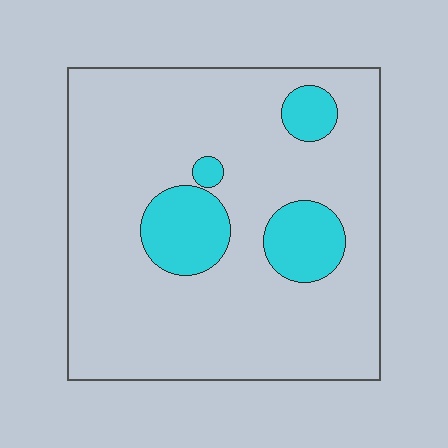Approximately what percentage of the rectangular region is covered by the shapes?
Approximately 15%.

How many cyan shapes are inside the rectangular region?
4.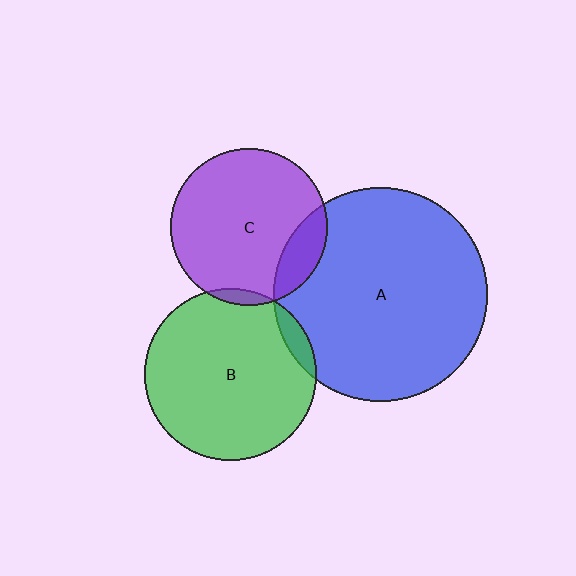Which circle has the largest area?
Circle A (blue).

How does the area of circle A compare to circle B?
Approximately 1.6 times.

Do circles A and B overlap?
Yes.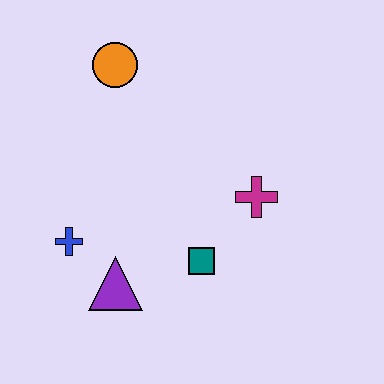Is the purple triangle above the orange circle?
No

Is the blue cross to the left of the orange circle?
Yes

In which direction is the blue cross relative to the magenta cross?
The blue cross is to the left of the magenta cross.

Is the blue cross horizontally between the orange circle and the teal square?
No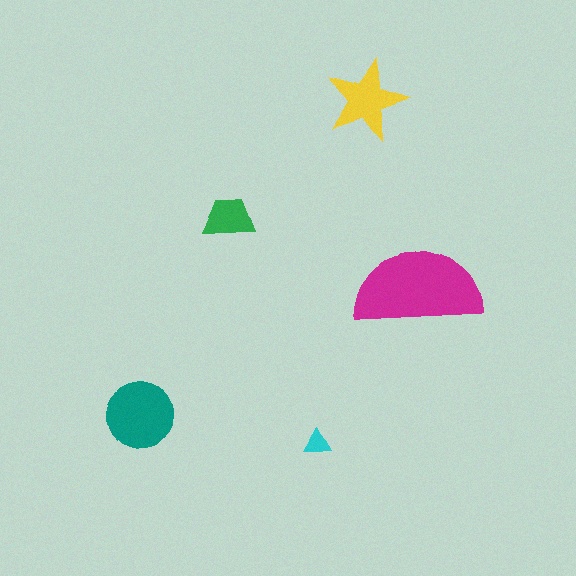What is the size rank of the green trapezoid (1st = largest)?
4th.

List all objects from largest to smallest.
The magenta semicircle, the teal circle, the yellow star, the green trapezoid, the cyan triangle.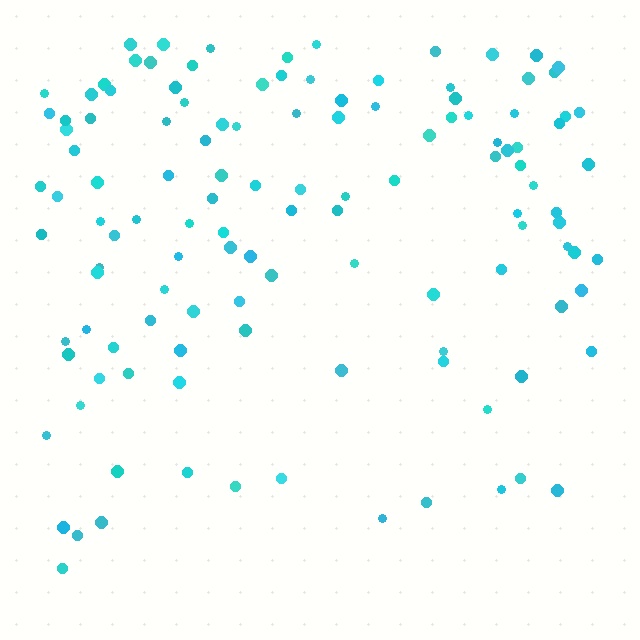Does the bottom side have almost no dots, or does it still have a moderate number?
Still a moderate number, just noticeably fewer than the top.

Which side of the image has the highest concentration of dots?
The top.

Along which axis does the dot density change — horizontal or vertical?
Vertical.